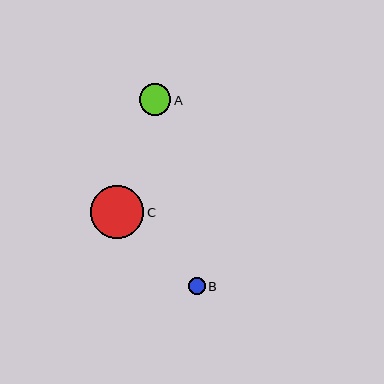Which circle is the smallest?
Circle B is the smallest with a size of approximately 16 pixels.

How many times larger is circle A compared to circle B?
Circle A is approximately 2.0 times the size of circle B.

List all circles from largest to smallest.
From largest to smallest: C, A, B.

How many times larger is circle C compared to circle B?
Circle C is approximately 3.3 times the size of circle B.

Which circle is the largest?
Circle C is the largest with a size of approximately 53 pixels.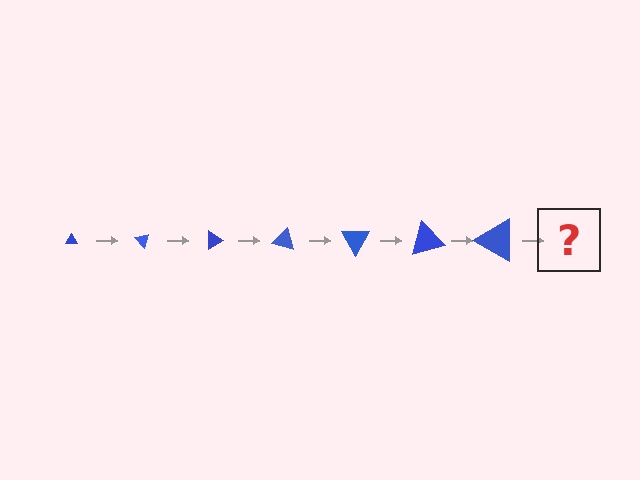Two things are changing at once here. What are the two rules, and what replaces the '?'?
The two rules are that the triangle grows larger each step and it rotates 45 degrees each step. The '?' should be a triangle, larger than the previous one and rotated 315 degrees from the start.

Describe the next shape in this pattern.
It should be a triangle, larger than the previous one and rotated 315 degrees from the start.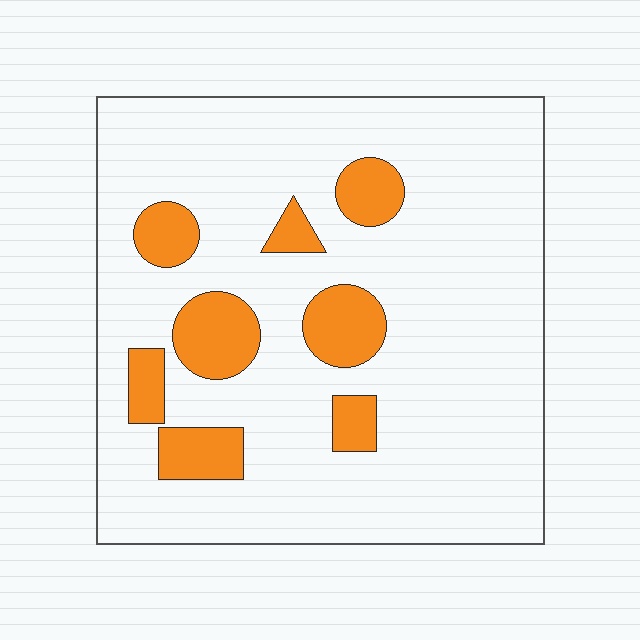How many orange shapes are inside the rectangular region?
8.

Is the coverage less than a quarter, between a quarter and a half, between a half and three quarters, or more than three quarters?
Less than a quarter.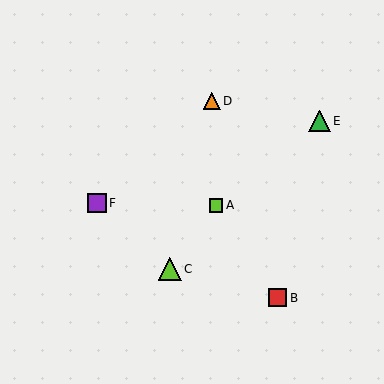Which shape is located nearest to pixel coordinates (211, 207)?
The lime square (labeled A) at (216, 205) is nearest to that location.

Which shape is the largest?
The lime triangle (labeled C) is the largest.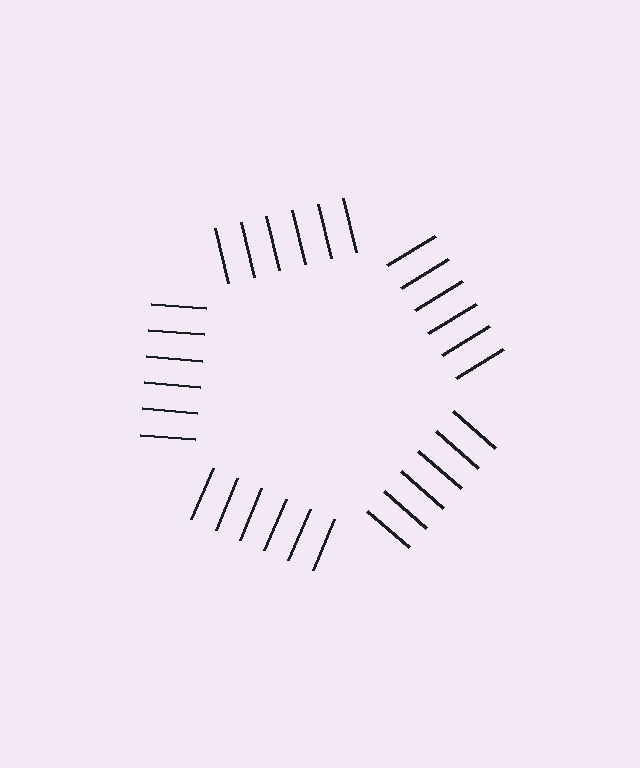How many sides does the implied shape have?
5 sides — the line-ends trace a pentagon.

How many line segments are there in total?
30 — 6 along each of the 5 edges.